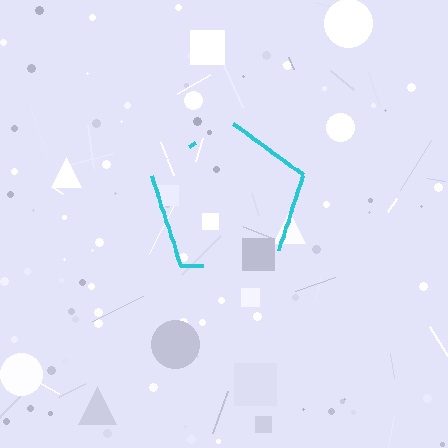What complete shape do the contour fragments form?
The contour fragments form a pentagon.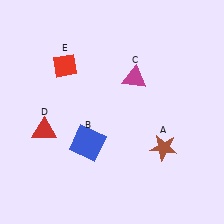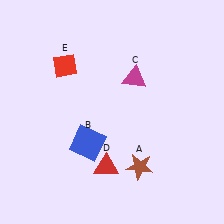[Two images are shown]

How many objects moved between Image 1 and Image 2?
2 objects moved between the two images.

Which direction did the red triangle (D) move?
The red triangle (D) moved right.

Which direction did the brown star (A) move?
The brown star (A) moved left.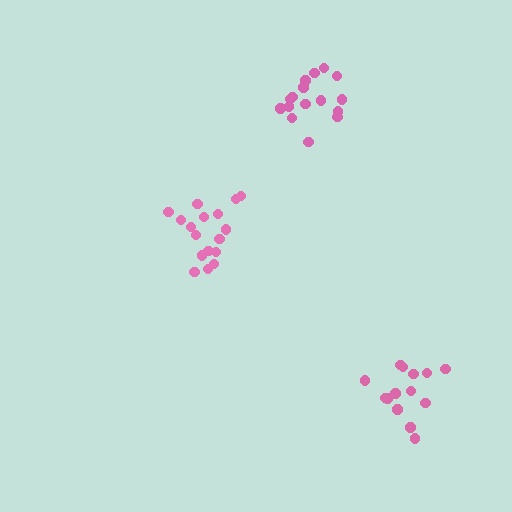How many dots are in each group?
Group 1: 17 dots, Group 2: 16 dots, Group 3: 14 dots (47 total).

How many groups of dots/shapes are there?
There are 3 groups.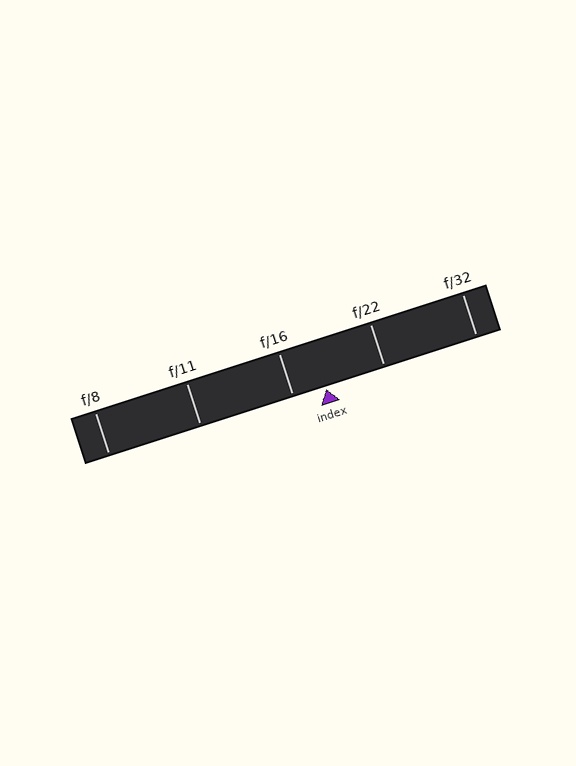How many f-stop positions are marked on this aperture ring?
There are 5 f-stop positions marked.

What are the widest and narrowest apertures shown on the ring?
The widest aperture shown is f/8 and the narrowest is f/32.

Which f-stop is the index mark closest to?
The index mark is closest to f/16.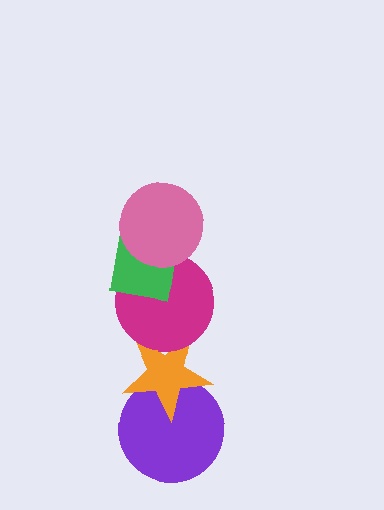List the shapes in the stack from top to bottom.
From top to bottom: the pink circle, the green square, the magenta circle, the orange star, the purple circle.